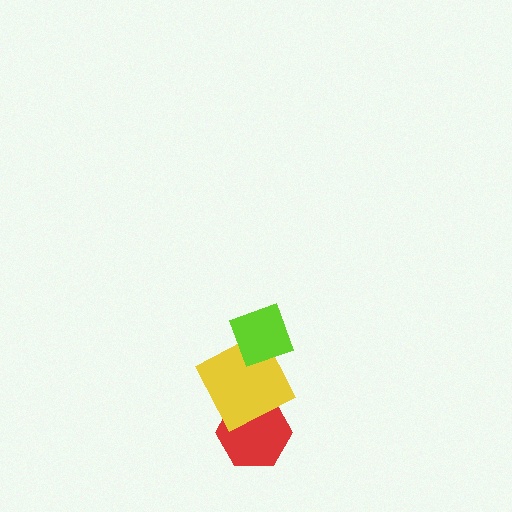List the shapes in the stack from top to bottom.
From top to bottom: the lime diamond, the yellow square, the red hexagon.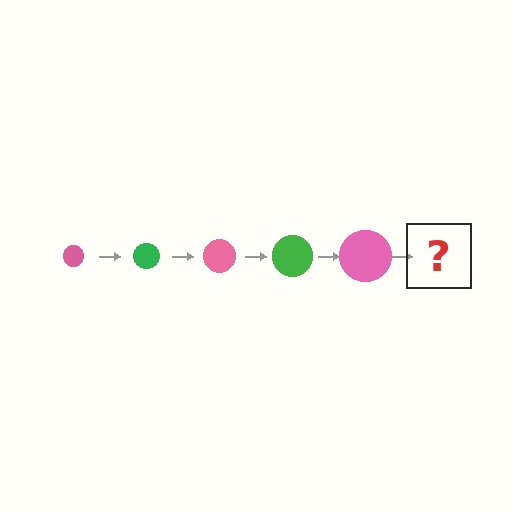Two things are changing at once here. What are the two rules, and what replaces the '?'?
The two rules are that the circle grows larger each step and the color cycles through pink and green. The '?' should be a green circle, larger than the previous one.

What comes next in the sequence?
The next element should be a green circle, larger than the previous one.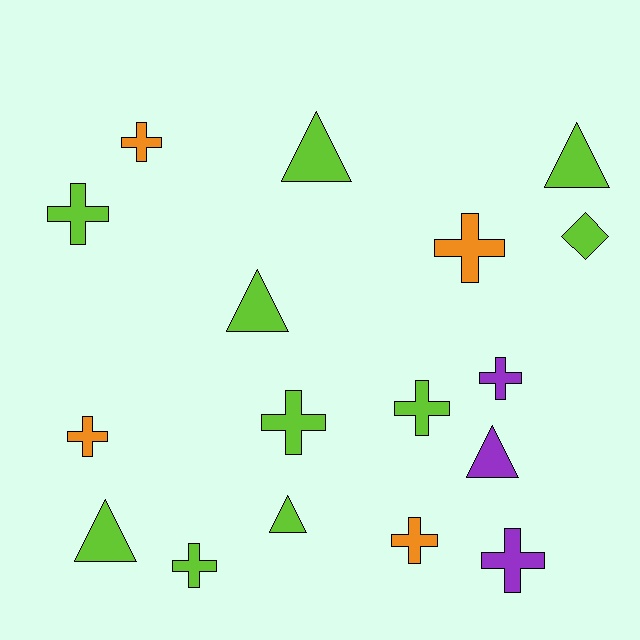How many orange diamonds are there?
There are no orange diamonds.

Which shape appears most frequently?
Cross, with 10 objects.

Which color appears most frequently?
Lime, with 10 objects.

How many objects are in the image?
There are 17 objects.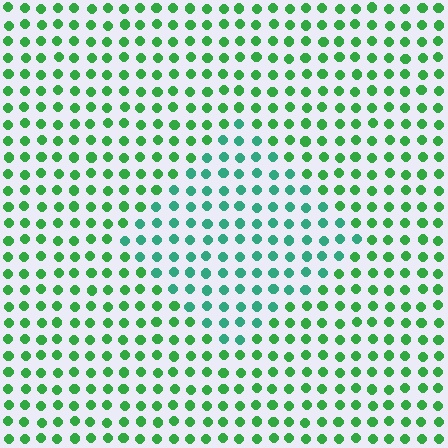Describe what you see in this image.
The image is filled with small green elements in a uniform arrangement. A diamond-shaped region is visible where the elements are tinted to a slightly different hue, forming a subtle color boundary.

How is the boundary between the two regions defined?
The boundary is defined purely by a slight shift in hue (about 32 degrees). Spacing, size, and orientation are identical on both sides.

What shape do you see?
I see a diamond.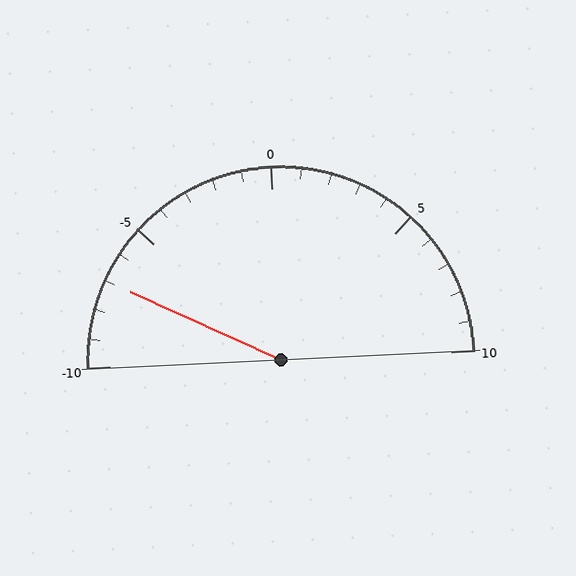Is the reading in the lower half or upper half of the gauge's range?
The reading is in the lower half of the range (-10 to 10).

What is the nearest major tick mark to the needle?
The nearest major tick mark is -5.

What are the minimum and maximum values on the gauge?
The gauge ranges from -10 to 10.